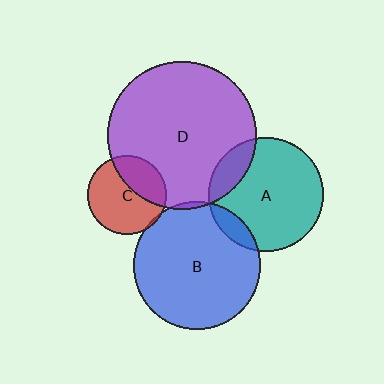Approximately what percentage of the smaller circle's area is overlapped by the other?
Approximately 5%.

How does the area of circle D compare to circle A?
Approximately 1.7 times.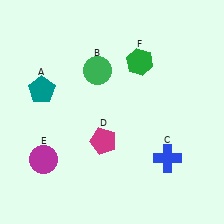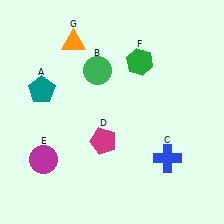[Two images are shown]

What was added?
An orange triangle (G) was added in Image 2.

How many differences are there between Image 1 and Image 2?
There is 1 difference between the two images.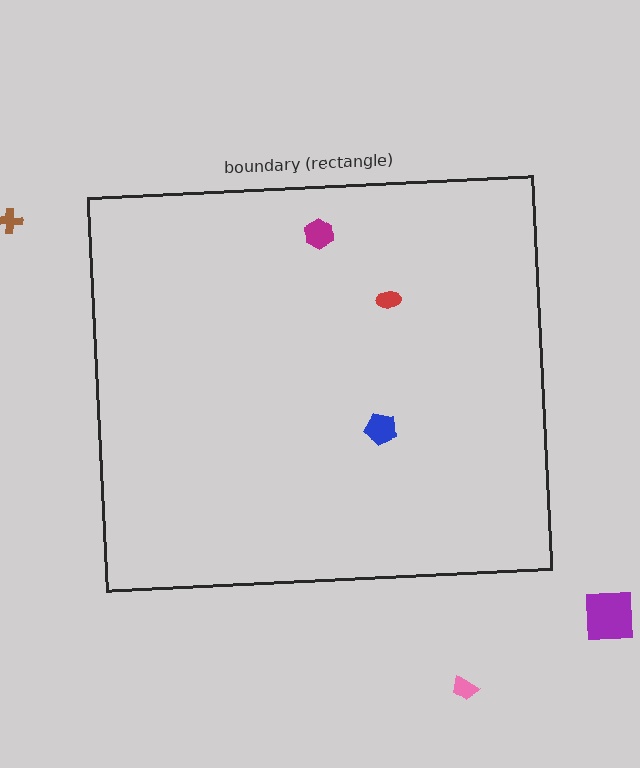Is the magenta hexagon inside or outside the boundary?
Inside.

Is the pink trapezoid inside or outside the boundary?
Outside.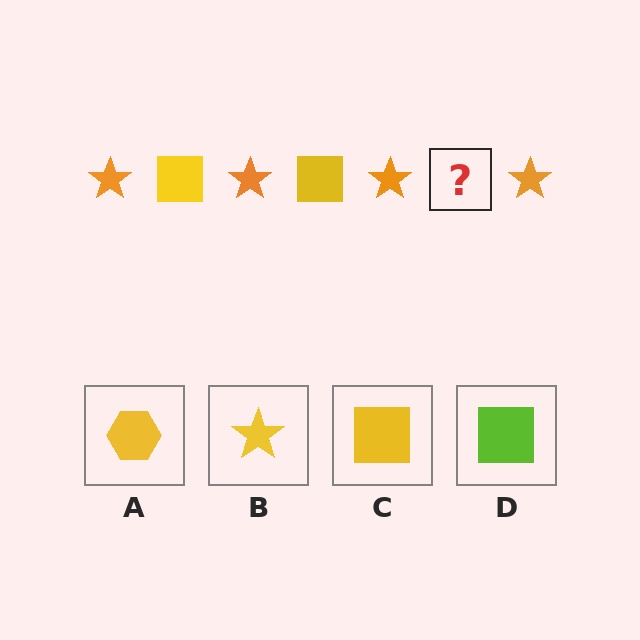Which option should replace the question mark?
Option C.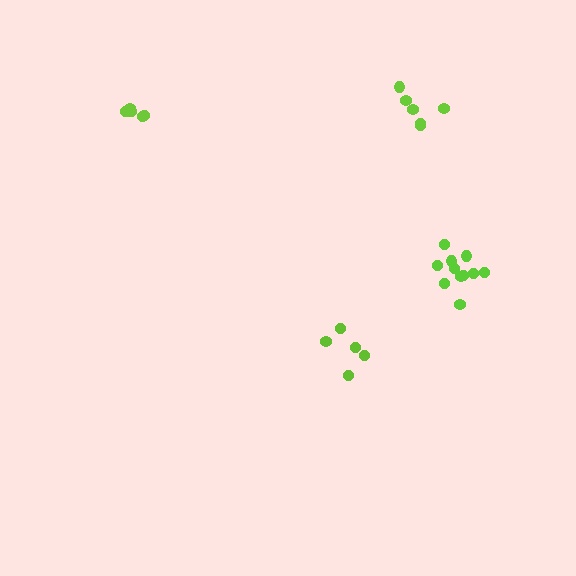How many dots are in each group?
Group 1: 6 dots, Group 2: 11 dots, Group 3: 5 dots, Group 4: 6 dots (28 total).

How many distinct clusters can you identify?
There are 4 distinct clusters.